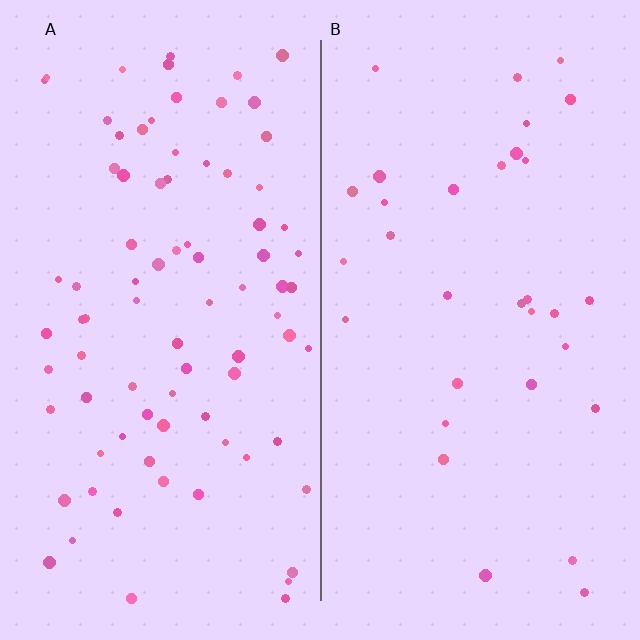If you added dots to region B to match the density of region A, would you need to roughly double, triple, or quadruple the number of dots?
Approximately triple.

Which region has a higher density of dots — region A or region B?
A (the left).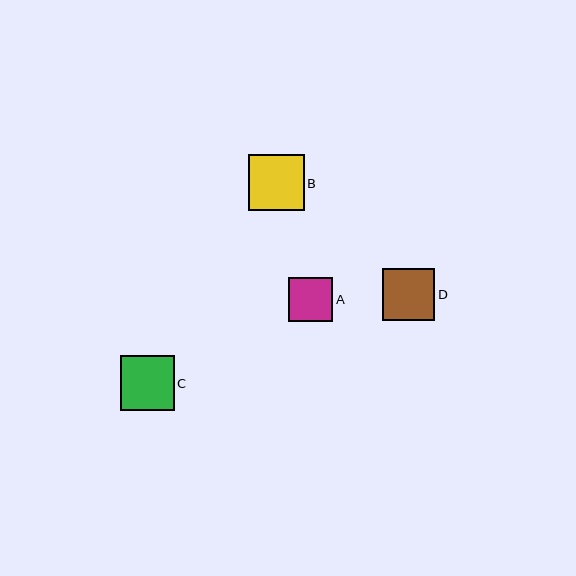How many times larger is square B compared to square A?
Square B is approximately 1.3 times the size of square A.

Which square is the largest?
Square B is the largest with a size of approximately 56 pixels.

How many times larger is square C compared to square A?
Square C is approximately 1.2 times the size of square A.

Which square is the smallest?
Square A is the smallest with a size of approximately 44 pixels.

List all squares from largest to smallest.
From largest to smallest: B, C, D, A.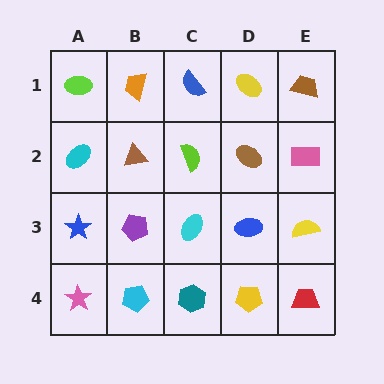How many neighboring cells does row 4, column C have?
3.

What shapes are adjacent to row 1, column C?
A lime semicircle (row 2, column C), an orange trapezoid (row 1, column B), a yellow ellipse (row 1, column D).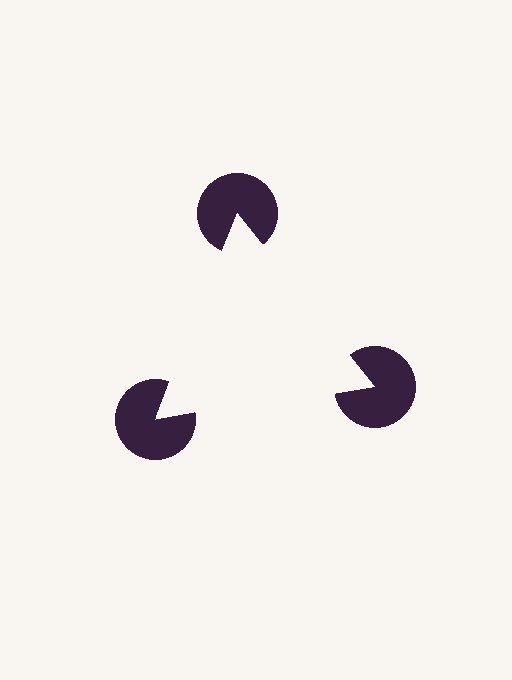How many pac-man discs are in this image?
There are 3 — one at each vertex of the illusory triangle.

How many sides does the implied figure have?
3 sides.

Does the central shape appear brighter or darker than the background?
It typically appears slightly brighter than the background, even though no actual brightness change is drawn.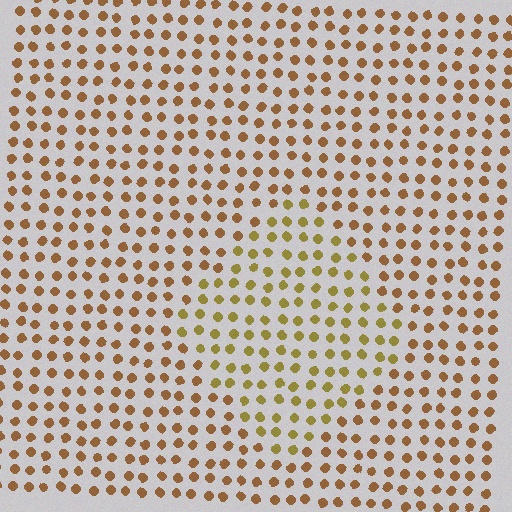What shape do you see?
I see a diamond.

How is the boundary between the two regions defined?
The boundary is defined purely by a slight shift in hue (about 26 degrees). Spacing, size, and orientation are identical on both sides.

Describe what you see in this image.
The image is filled with small brown elements in a uniform arrangement. A diamond-shaped region is visible where the elements are tinted to a slightly different hue, forming a subtle color boundary.